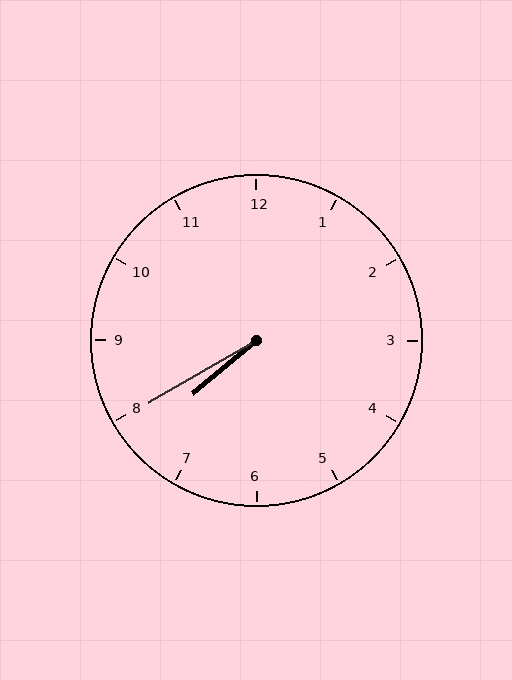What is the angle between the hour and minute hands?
Approximately 10 degrees.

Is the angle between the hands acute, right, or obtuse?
It is acute.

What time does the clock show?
7:40.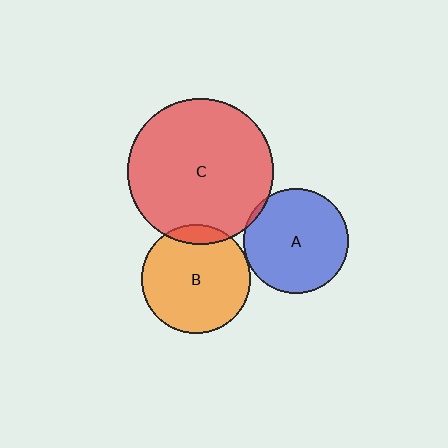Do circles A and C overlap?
Yes.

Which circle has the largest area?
Circle C (red).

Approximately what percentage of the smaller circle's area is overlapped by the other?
Approximately 5%.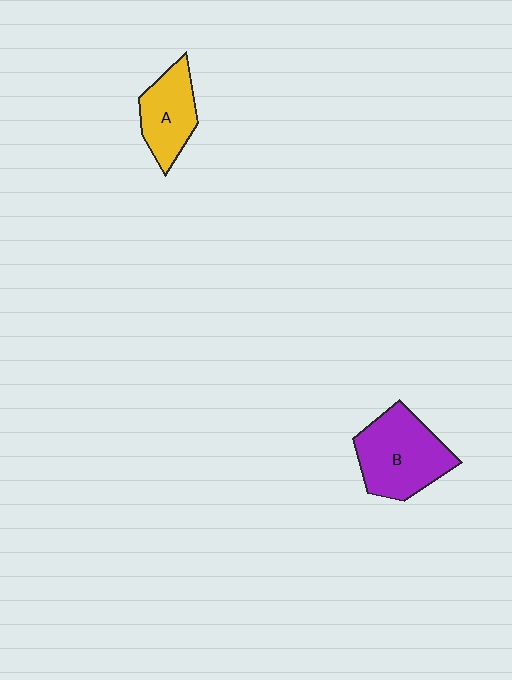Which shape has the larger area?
Shape B (purple).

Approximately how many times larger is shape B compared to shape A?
Approximately 1.5 times.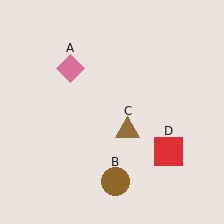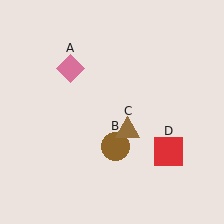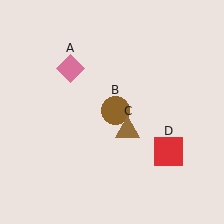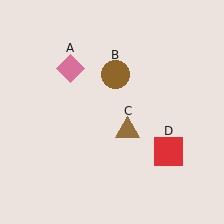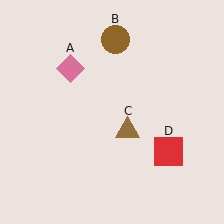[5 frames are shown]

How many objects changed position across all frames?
1 object changed position: brown circle (object B).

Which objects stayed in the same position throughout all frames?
Pink diamond (object A) and brown triangle (object C) and red square (object D) remained stationary.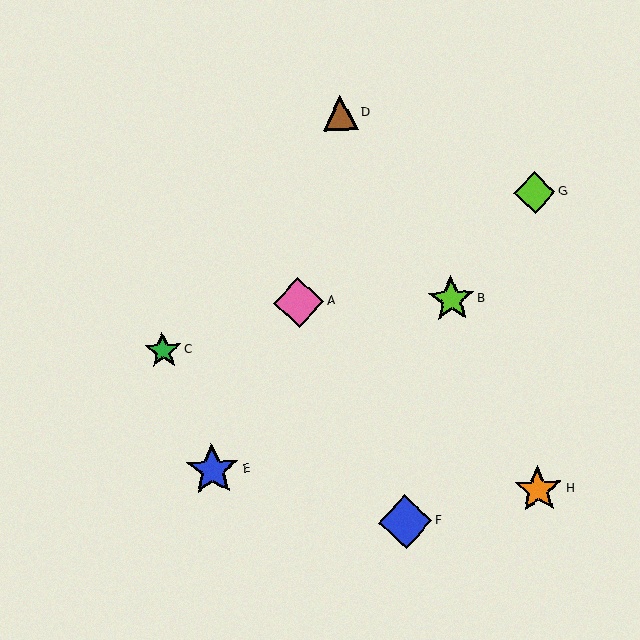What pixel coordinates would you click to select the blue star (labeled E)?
Click at (213, 470) to select the blue star E.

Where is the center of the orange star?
The center of the orange star is at (538, 490).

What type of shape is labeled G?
Shape G is a lime diamond.